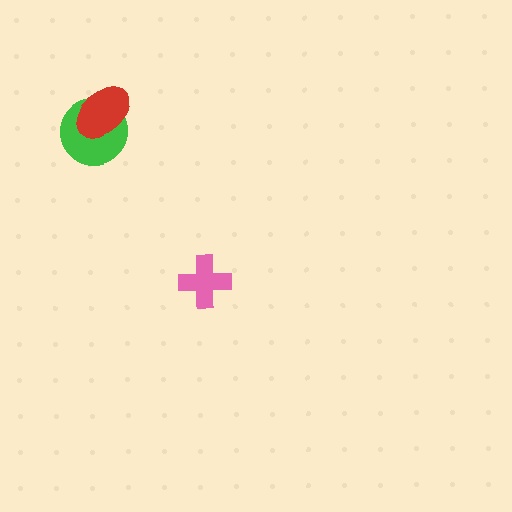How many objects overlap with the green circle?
1 object overlaps with the green circle.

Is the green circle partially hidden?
Yes, it is partially covered by another shape.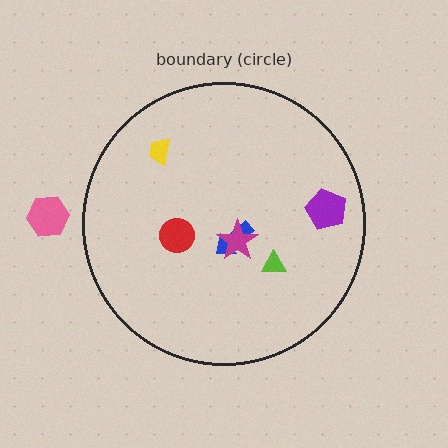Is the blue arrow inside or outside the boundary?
Inside.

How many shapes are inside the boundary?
6 inside, 1 outside.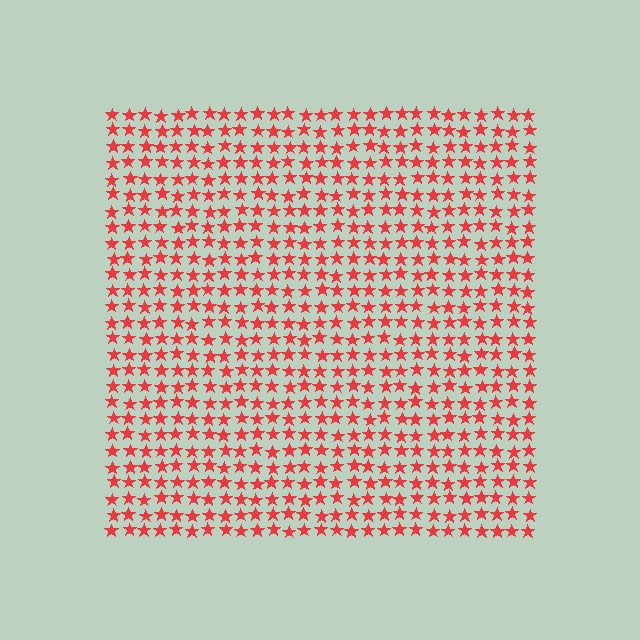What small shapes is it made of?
It is made of small stars.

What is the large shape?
The large shape is a square.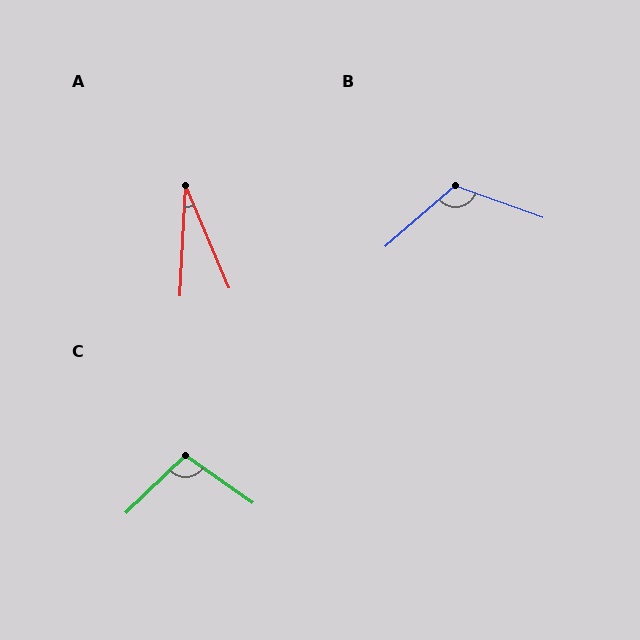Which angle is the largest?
B, at approximately 119 degrees.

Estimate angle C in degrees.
Approximately 101 degrees.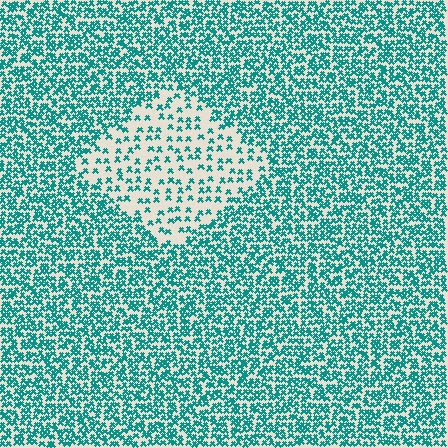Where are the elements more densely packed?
The elements are more densely packed outside the diamond boundary.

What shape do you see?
I see a diamond.